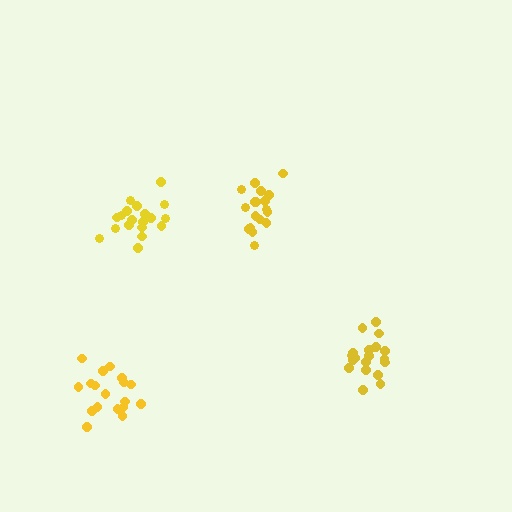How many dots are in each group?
Group 1: 19 dots, Group 2: 18 dots, Group 3: 18 dots, Group 4: 19 dots (74 total).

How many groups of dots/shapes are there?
There are 4 groups.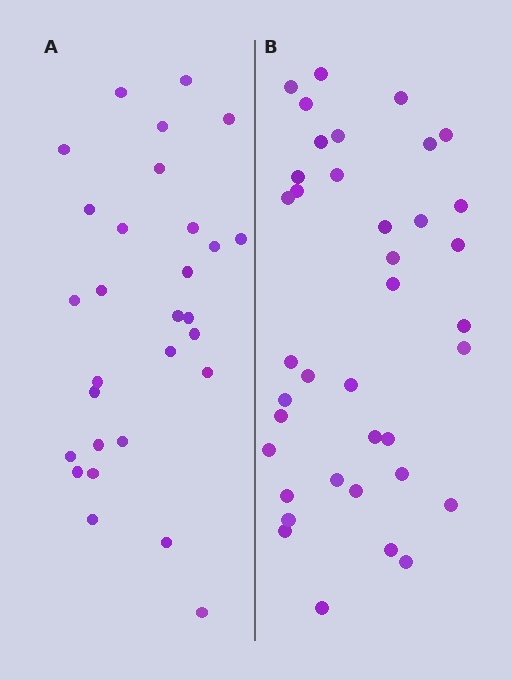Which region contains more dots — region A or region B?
Region B (the right region) has more dots.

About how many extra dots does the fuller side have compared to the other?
Region B has roughly 8 or so more dots than region A.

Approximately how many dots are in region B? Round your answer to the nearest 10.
About 40 dots. (The exact count is 38, which rounds to 40.)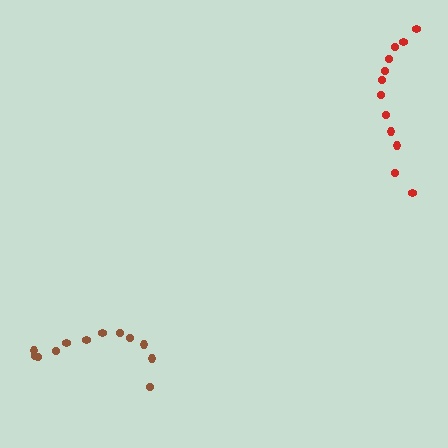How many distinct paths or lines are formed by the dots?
There are 2 distinct paths.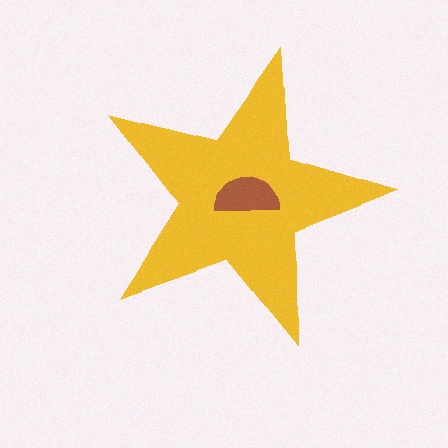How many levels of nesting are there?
2.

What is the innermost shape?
The brown semicircle.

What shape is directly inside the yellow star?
The brown semicircle.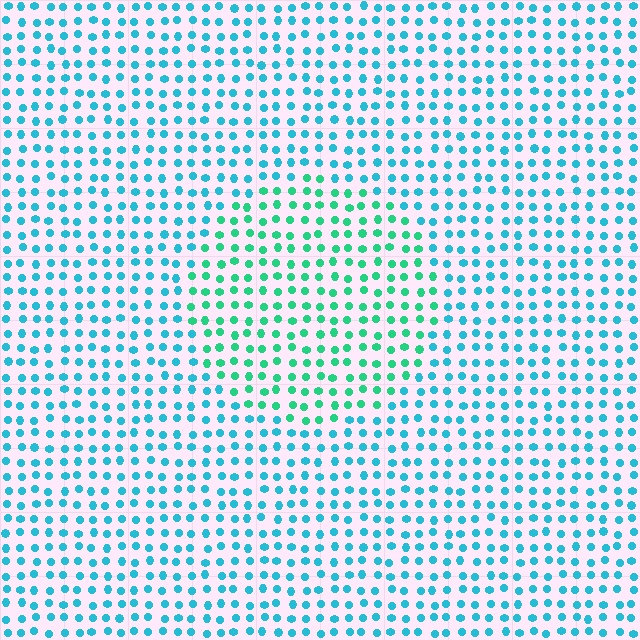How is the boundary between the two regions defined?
The boundary is defined purely by a slight shift in hue (about 36 degrees). Spacing, size, and orientation are identical on both sides.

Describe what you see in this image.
The image is filled with small cyan elements in a uniform arrangement. A circle-shaped region is visible where the elements are tinted to a slightly different hue, forming a subtle color boundary.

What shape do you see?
I see a circle.